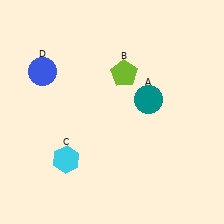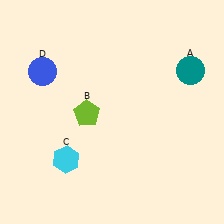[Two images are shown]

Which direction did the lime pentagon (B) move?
The lime pentagon (B) moved down.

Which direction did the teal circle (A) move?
The teal circle (A) moved right.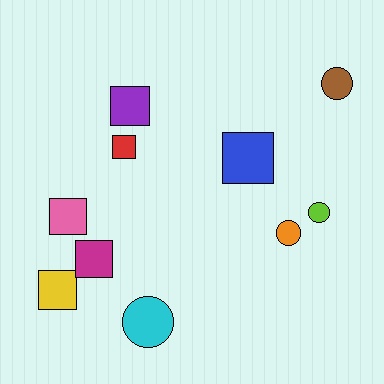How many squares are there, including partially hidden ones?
There are 6 squares.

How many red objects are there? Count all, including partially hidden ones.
There is 1 red object.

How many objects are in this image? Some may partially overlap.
There are 10 objects.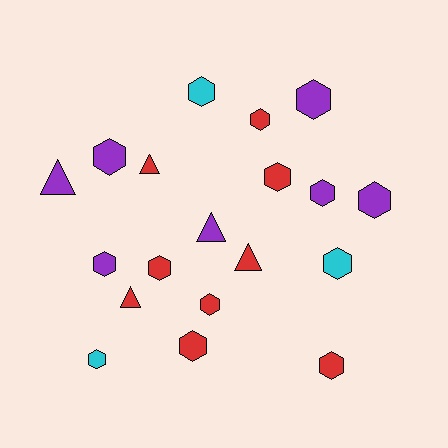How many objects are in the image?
There are 19 objects.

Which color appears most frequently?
Red, with 9 objects.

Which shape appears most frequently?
Hexagon, with 14 objects.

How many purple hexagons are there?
There are 5 purple hexagons.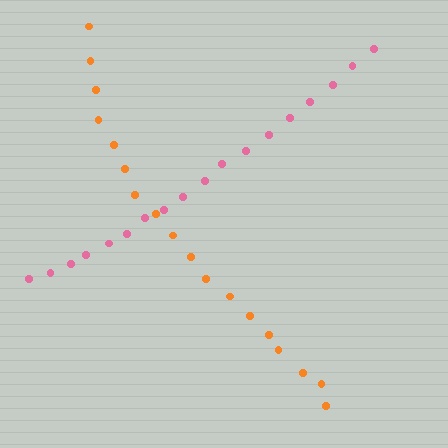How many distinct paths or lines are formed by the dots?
There are 2 distinct paths.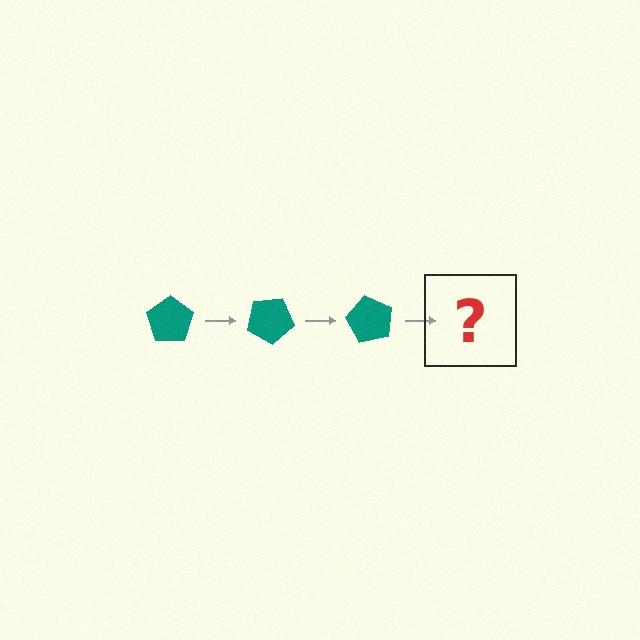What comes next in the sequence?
The next element should be a teal pentagon rotated 90 degrees.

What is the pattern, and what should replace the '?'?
The pattern is that the pentagon rotates 30 degrees each step. The '?' should be a teal pentagon rotated 90 degrees.